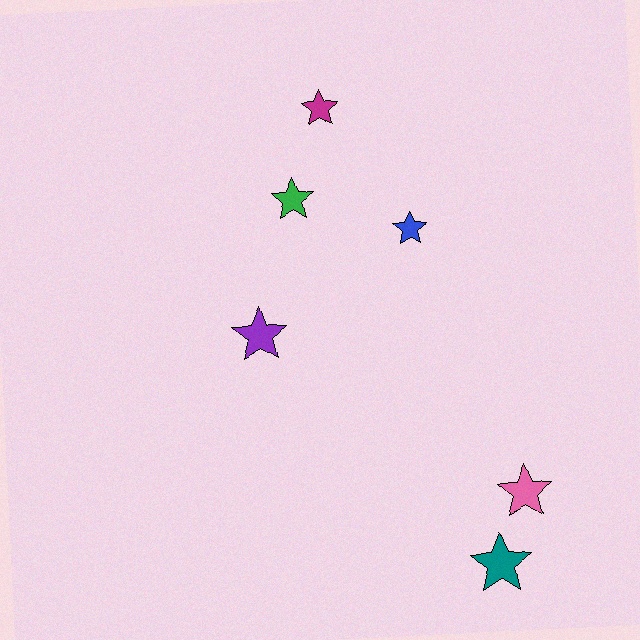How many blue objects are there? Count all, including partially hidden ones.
There is 1 blue object.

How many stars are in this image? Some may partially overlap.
There are 6 stars.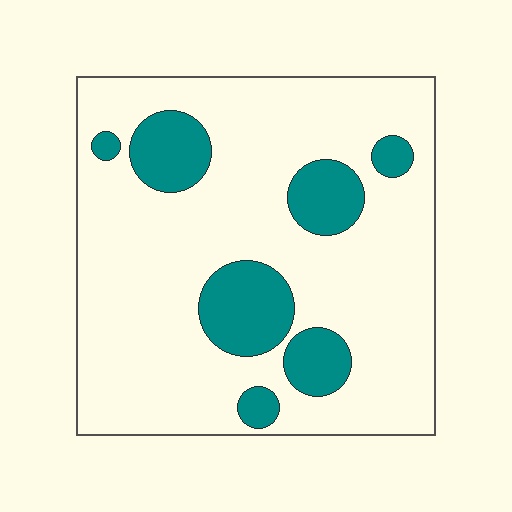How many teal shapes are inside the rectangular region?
7.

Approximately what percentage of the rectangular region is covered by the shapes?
Approximately 20%.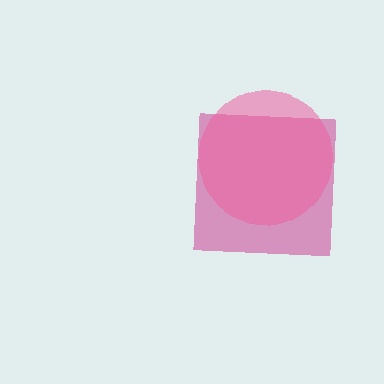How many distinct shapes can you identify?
There are 2 distinct shapes: a magenta square, a pink circle.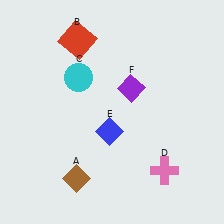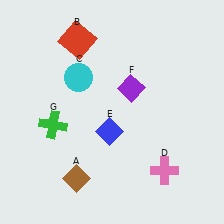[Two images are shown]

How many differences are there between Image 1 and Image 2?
There is 1 difference between the two images.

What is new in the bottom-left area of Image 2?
A green cross (G) was added in the bottom-left area of Image 2.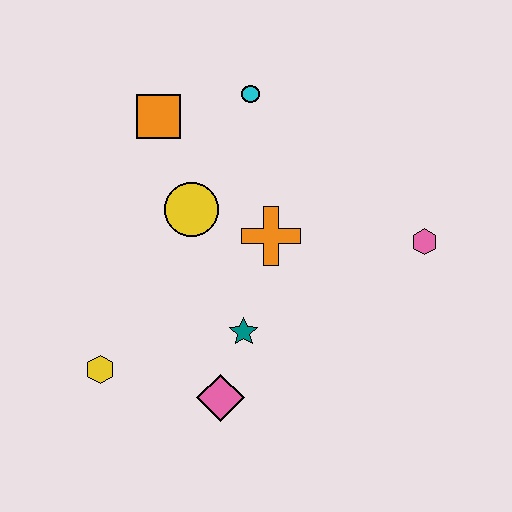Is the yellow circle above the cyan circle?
No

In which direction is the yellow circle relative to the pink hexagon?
The yellow circle is to the left of the pink hexagon.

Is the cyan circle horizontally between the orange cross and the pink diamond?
Yes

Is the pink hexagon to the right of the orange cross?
Yes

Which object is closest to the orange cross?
The yellow circle is closest to the orange cross.